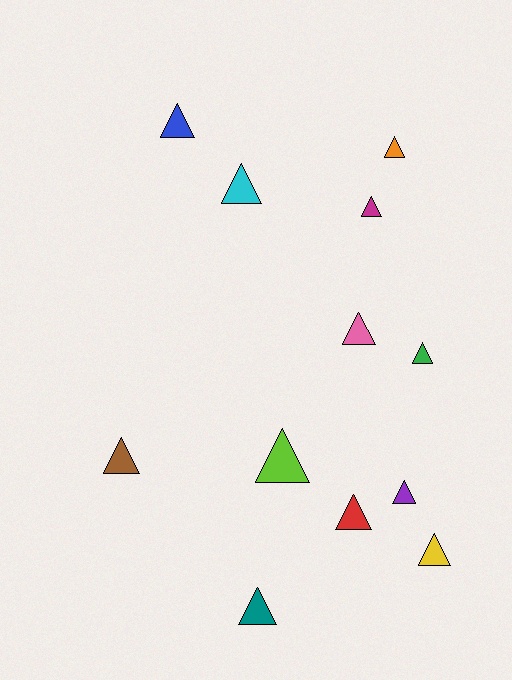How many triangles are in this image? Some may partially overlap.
There are 12 triangles.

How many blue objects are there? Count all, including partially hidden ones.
There is 1 blue object.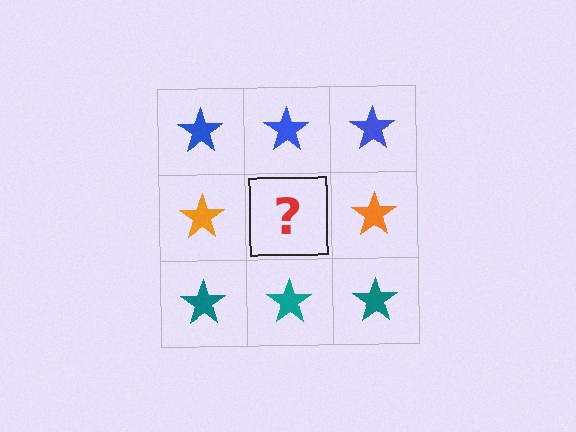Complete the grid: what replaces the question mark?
The question mark should be replaced with an orange star.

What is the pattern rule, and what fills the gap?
The rule is that each row has a consistent color. The gap should be filled with an orange star.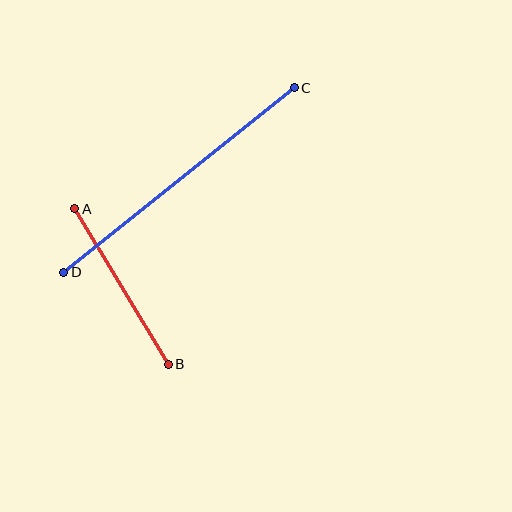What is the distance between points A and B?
The distance is approximately 182 pixels.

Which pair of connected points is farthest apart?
Points C and D are farthest apart.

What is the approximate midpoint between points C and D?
The midpoint is at approximately (179, 180) pixels.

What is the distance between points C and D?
The distance is approximately 295 pixels.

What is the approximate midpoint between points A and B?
The midpoint is at approximately (121, 286) pixels.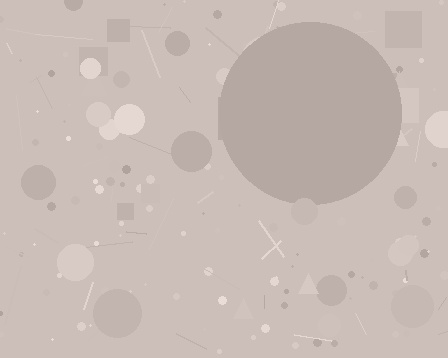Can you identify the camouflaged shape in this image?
The camouflaged shape is a circle.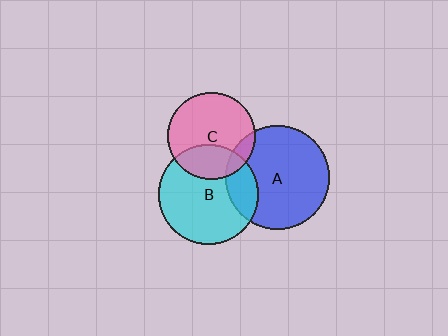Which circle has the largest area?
Circle A (blue).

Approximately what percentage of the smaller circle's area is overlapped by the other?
Approximately 20%.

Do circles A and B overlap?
Yes.